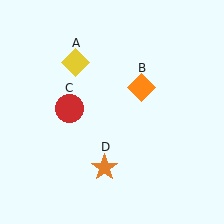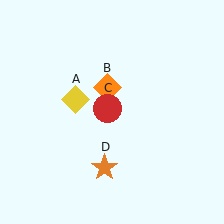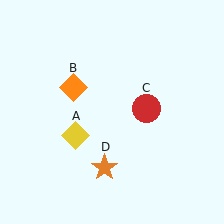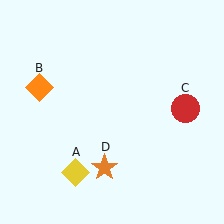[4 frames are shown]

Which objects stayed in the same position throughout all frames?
Orange star (object D) remained stationary.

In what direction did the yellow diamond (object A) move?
The yellow diamond (object A) moved down.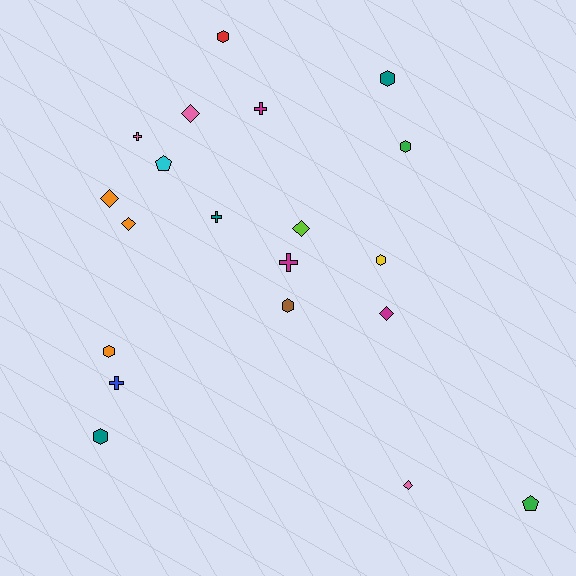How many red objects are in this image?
There is 1 red object.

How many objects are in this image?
There are 20 objects.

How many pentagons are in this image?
There are 2 pentagons.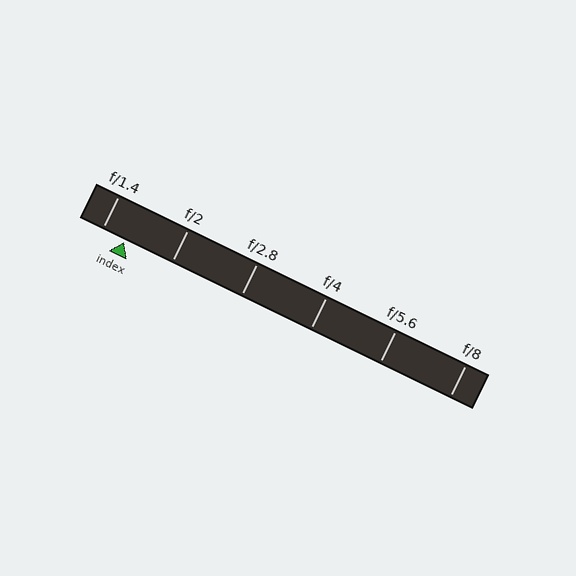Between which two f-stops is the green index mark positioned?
The index mark is between f/1.4 and f/2.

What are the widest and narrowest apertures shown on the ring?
The widest aperture shown is f/1.4 and the narrowest is f/8.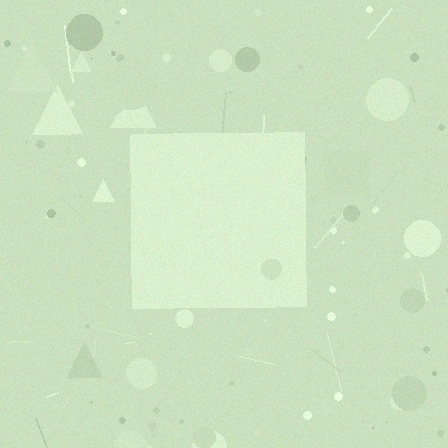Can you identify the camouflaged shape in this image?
The camouflaged shape is a square.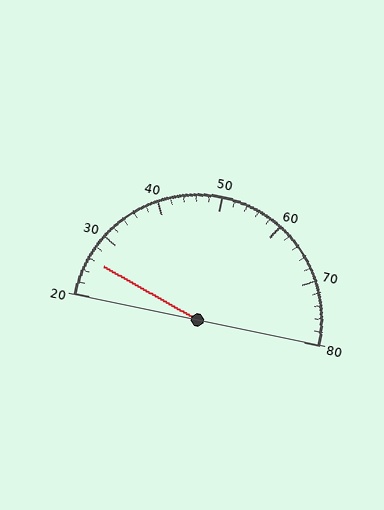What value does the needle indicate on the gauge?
The needle indicates approximately 26.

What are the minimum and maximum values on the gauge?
The gauge ranges from 20 to 80.